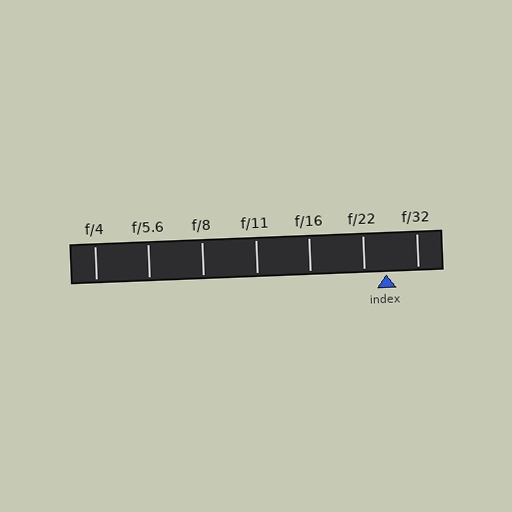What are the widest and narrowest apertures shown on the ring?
The widest aperture shown is f/4 and the narrowest is f/32.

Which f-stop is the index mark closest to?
The index mark is closest to f/22.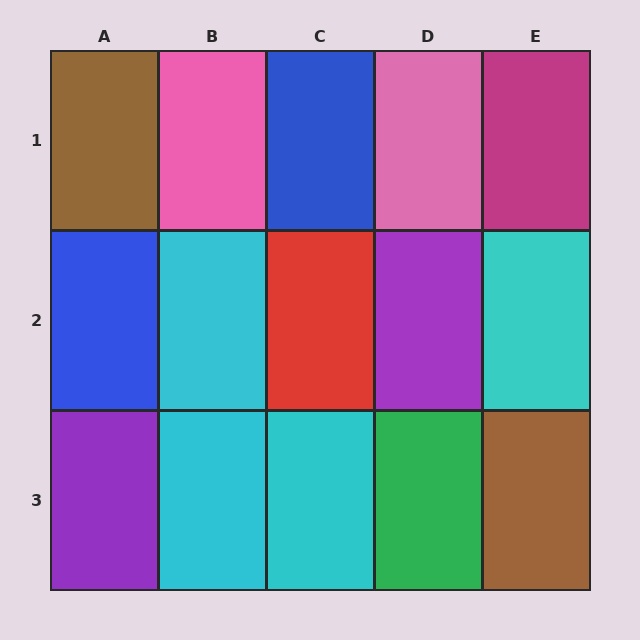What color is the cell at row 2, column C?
Red.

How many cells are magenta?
1 cell is magenta.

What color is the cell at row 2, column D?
Purple.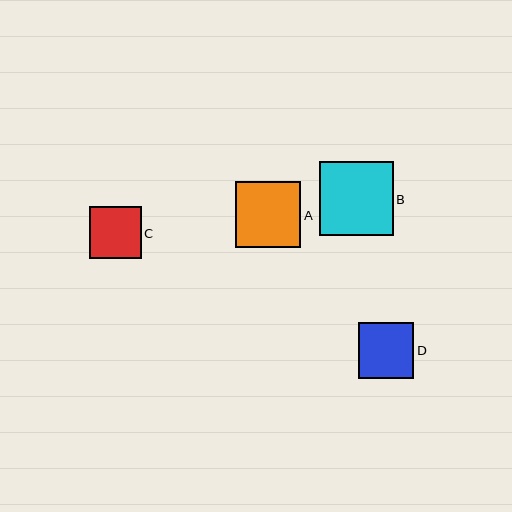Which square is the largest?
Square B is the largest with a size of approximately 74 pixels.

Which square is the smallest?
Square C is the smallest with a size of approximately 52 pixels.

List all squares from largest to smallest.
From largest to smallest: B, A, D, C.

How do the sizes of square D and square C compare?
Square D and square C are approximately the same size.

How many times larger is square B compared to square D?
Square B is approximately 1.3 times the size of square D.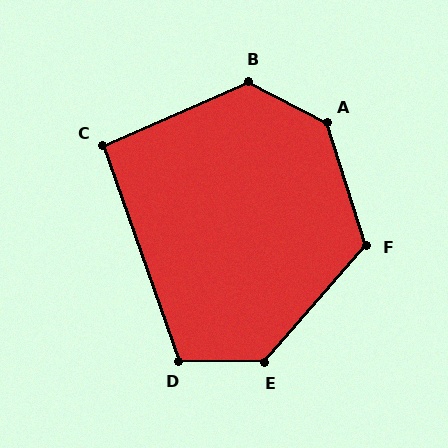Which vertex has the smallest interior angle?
C, at approximately 94 degrees.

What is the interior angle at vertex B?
Approximately 129 degrees (obtuse).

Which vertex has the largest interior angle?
A, at approximately 136 degrees.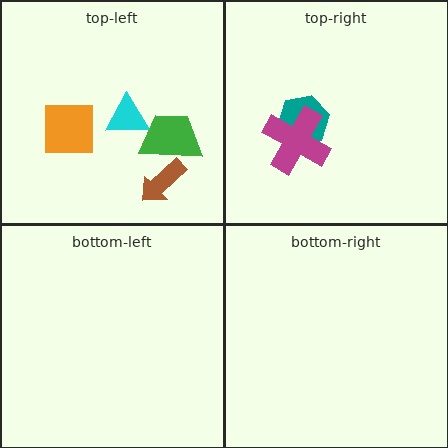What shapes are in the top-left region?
The green trapezoid, the brown arrow, the orange square, the cyan triangle.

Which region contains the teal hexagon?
The top-right region.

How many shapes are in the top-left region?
4.